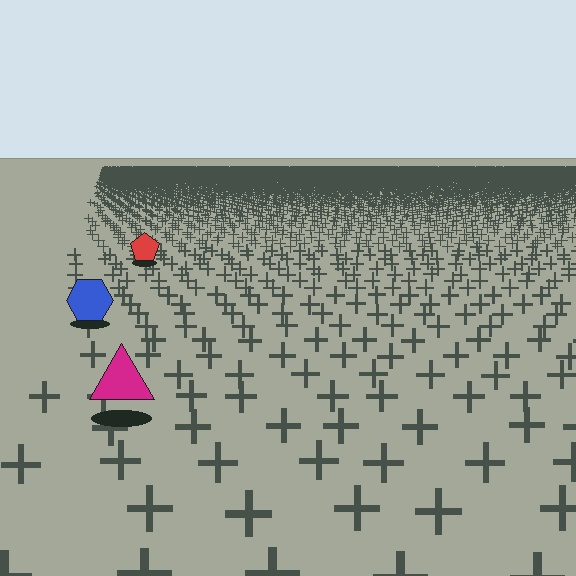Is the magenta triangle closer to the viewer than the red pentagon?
Yes. The magenta triangle is closer — you can tell from the texture gradient: the ground texture is coarser near it.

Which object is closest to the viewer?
The magenta triangle is closest. The texture marks near it are larger and more spread out.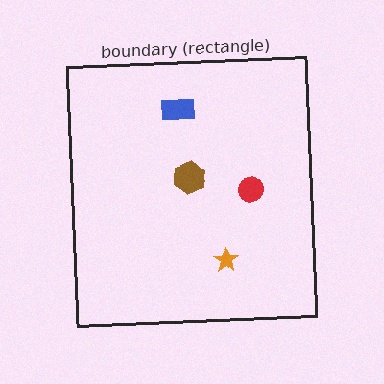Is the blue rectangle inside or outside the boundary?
Inside.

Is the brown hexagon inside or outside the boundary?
Inside.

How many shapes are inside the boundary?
4 inside, 0 outside.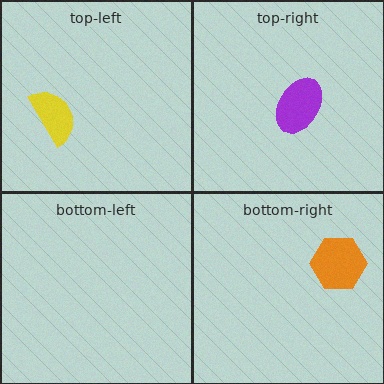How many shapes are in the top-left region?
1.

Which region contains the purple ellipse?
The top-right region.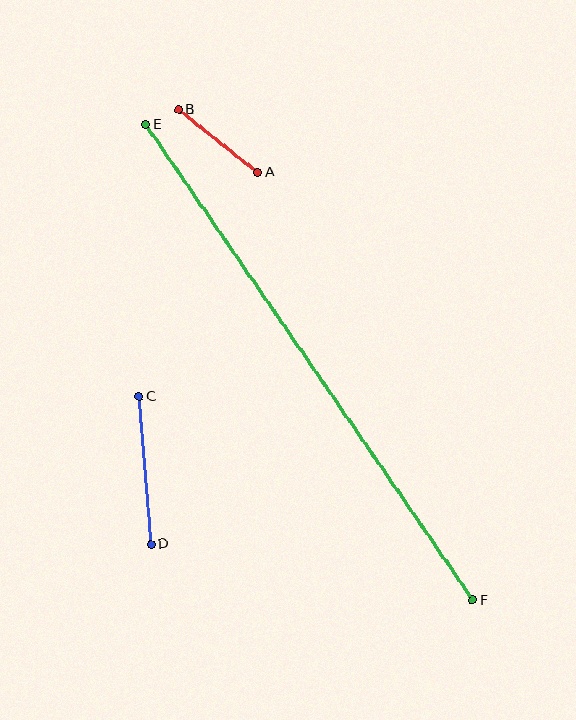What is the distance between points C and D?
The distance is approximately 148 pixels.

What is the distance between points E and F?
The distance is approximately 577 pixels.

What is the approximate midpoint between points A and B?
The midpoint is at approximately (218, 141) pixels.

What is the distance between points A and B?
The distance is approximately 101 pixels.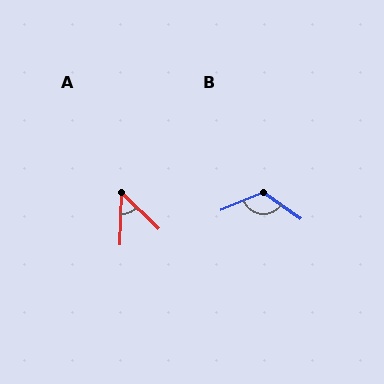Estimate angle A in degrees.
Approximately 47 degrees.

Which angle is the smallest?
A, at approximately 47 degrees.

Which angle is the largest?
B, at approximately 122 degrees.